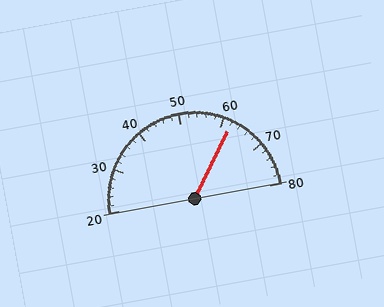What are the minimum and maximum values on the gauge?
The gauge ranges from 20 to 80.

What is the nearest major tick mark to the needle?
The nearest major tick mark is 60.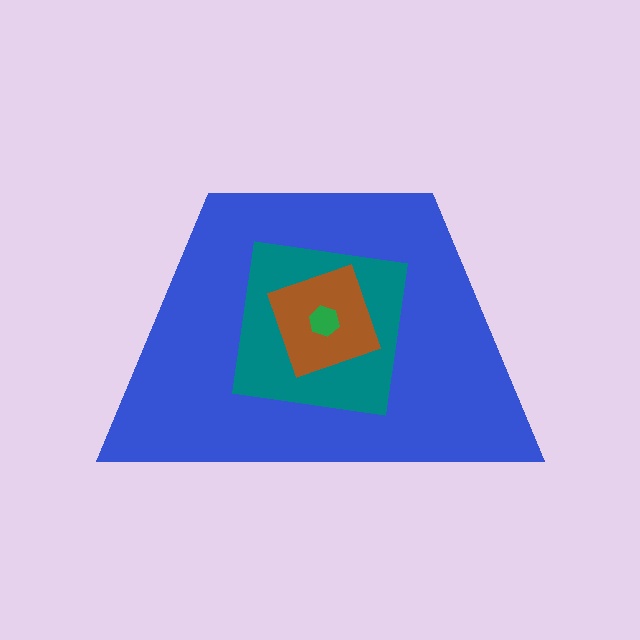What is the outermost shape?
The blue trapezoid.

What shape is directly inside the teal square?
The brown diamond.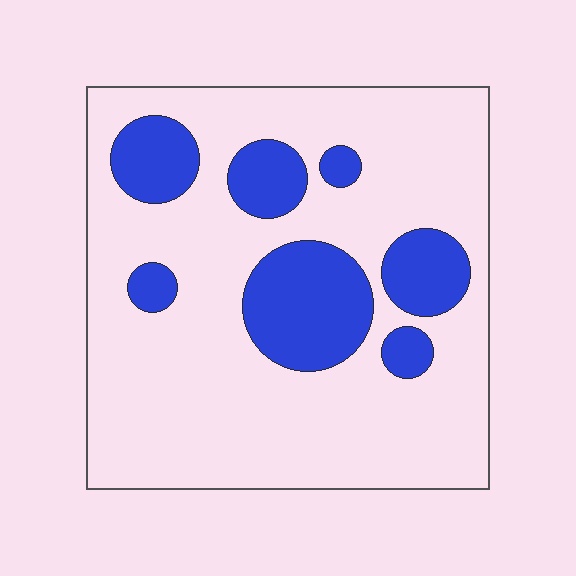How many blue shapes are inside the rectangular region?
7.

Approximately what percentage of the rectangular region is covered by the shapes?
Approximately 25%.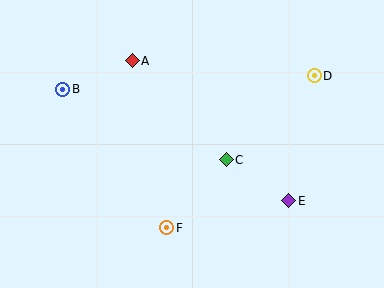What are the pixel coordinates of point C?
Point C is at (226, 160).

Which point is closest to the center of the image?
Point C at (226, 160) is closest to the center.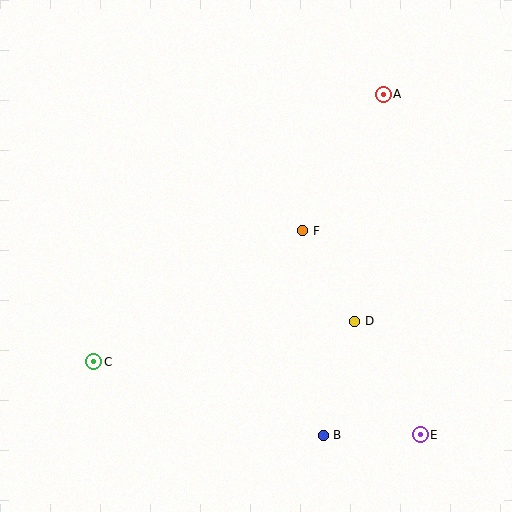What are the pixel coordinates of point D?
Point D is at (355, 321).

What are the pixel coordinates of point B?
Point B is at (323, 435).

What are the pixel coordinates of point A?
Point A is at (383, 94).